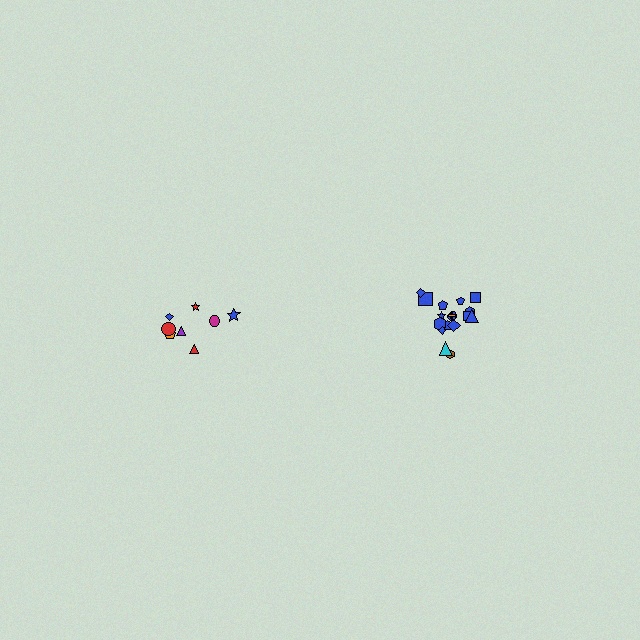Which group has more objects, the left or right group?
The right group.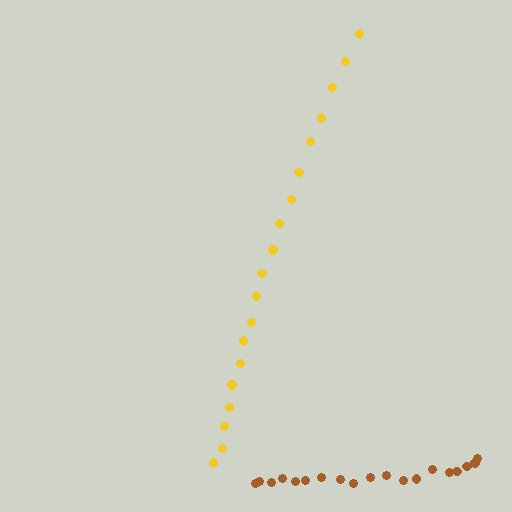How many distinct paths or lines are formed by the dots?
There are 2 distinct paths.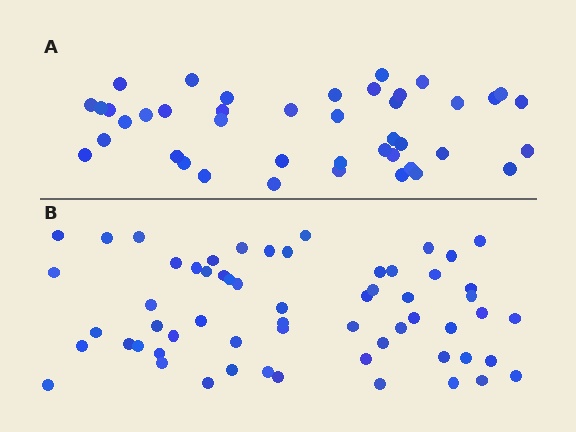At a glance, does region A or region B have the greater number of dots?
Region B (the bottom region) has more dots.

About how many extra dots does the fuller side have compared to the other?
Region B has approximately 20 more dots than region A.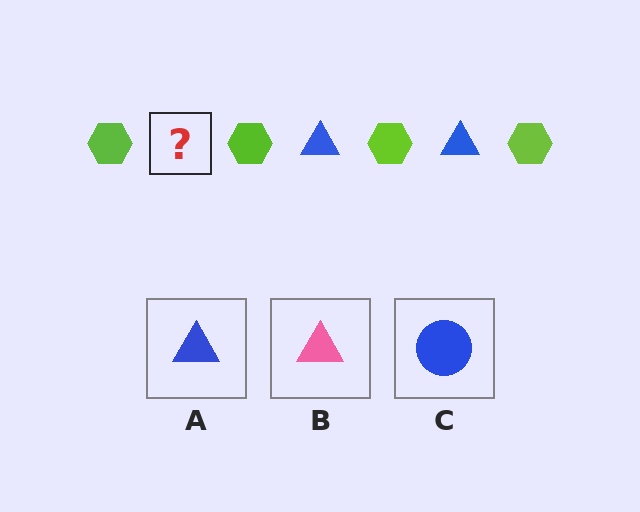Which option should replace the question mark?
Option A.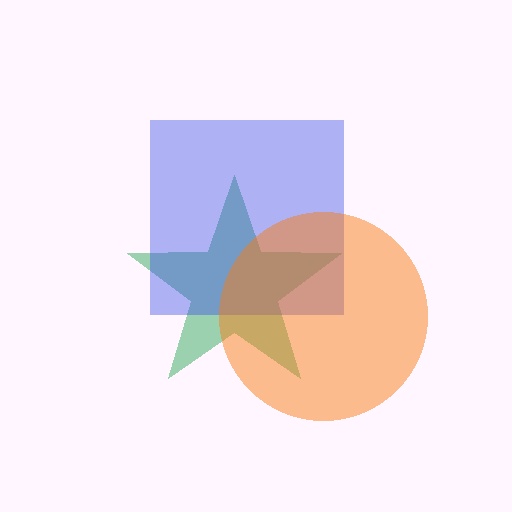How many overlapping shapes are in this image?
There are 3 overlapping shapes in the image.